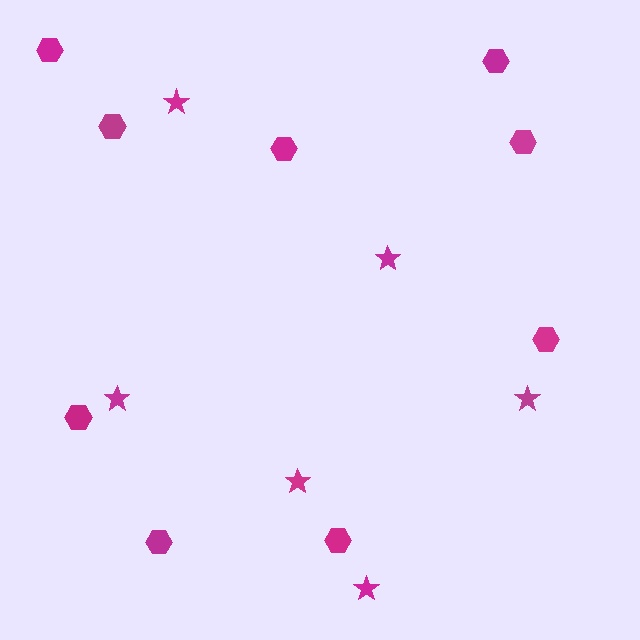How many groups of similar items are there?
There are 2 groups: one group of hexagons (9) and one group of stars (6).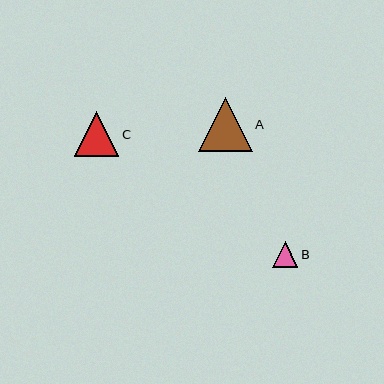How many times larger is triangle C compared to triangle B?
Triangle C is approximately 1.7 times the size of triangle B.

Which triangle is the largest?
Triangle A is the largest with a size of approximately 54 pixels.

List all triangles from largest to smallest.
From largest to smallest: A, C, B.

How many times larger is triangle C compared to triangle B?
Triangle C is approximately 1.7 times the size of triangle B.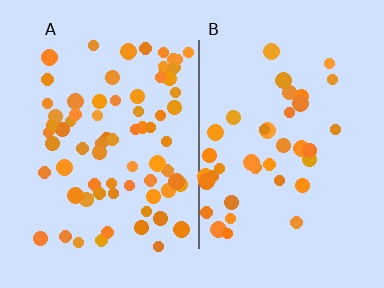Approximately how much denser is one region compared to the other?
Approximately 1.9× — region A over region B.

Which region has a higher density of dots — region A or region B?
A (the left).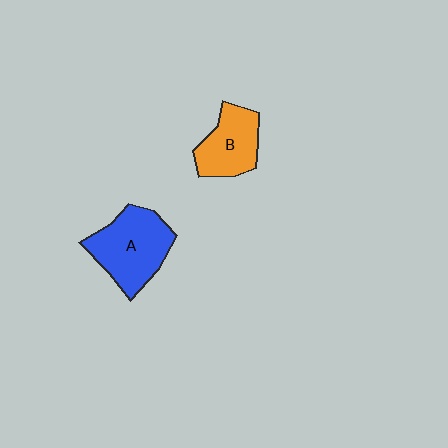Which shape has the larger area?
Shape A (blue).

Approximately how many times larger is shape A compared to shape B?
Approximately 1.4 times.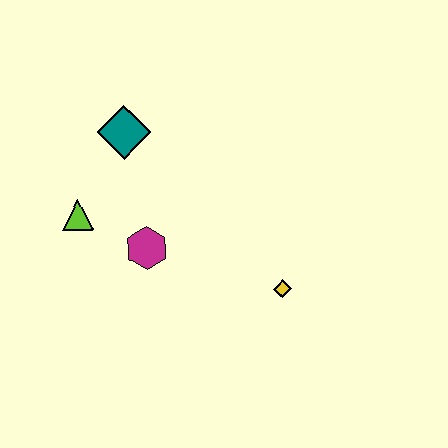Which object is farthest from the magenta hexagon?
The yellow diamond is farthest from the magenta hexagon.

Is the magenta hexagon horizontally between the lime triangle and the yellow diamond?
Yes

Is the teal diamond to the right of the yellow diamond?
No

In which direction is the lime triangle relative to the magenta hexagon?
The lime triangle is to the left of the magenta hexagon.